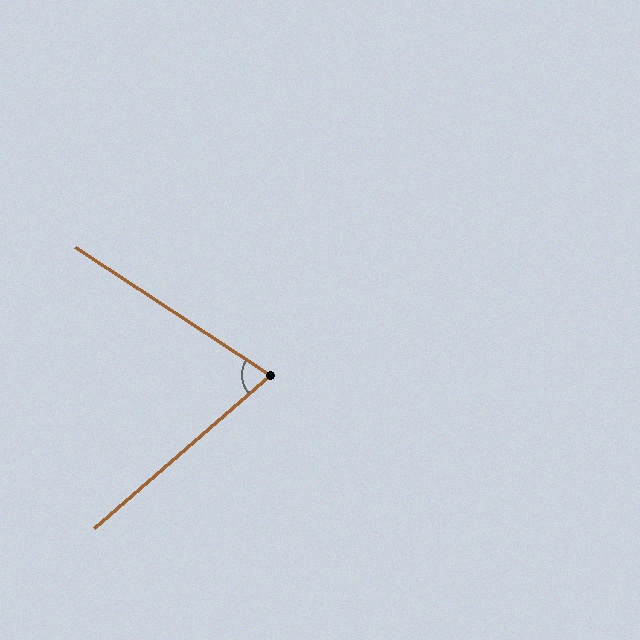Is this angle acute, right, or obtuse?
It is acute.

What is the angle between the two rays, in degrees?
Approximately 74 degrees.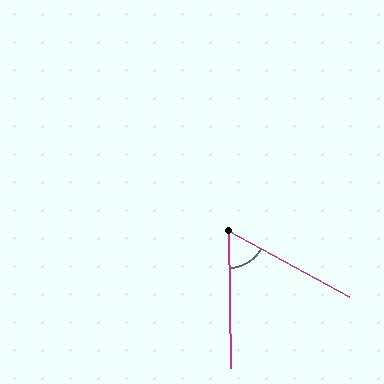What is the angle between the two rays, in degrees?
Approximately 60 degrees.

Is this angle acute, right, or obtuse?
It is acute.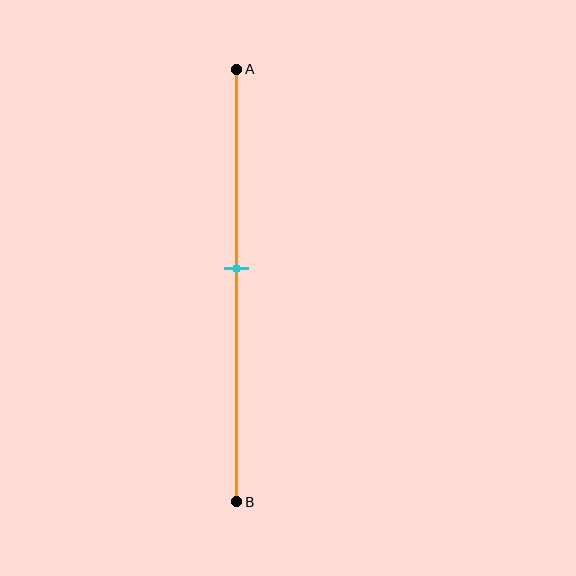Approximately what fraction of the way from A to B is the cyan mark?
The cyan mark is approximately 45% of the way from A to B.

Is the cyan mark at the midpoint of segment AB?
No, the mark is at about 45% from A, not at the 50% midpoint.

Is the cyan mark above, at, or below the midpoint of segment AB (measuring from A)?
The cyan mark is above the midpoint of segment AB.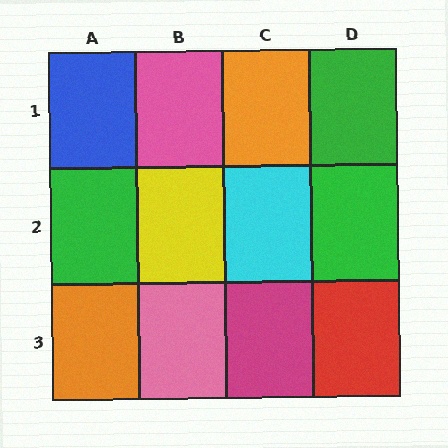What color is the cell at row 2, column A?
Green.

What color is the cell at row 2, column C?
Cyan.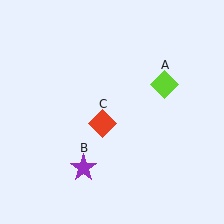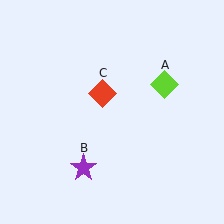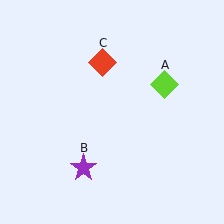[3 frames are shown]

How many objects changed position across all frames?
1 object changed position: red diamond (object C).